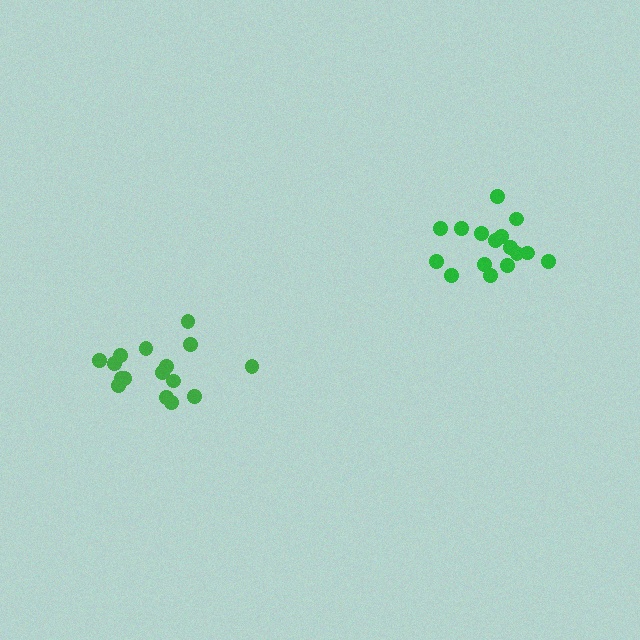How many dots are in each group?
Group 1: 16 dots, Group 2: 16 dots (32 total).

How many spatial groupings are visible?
There are 2 spatial groupings.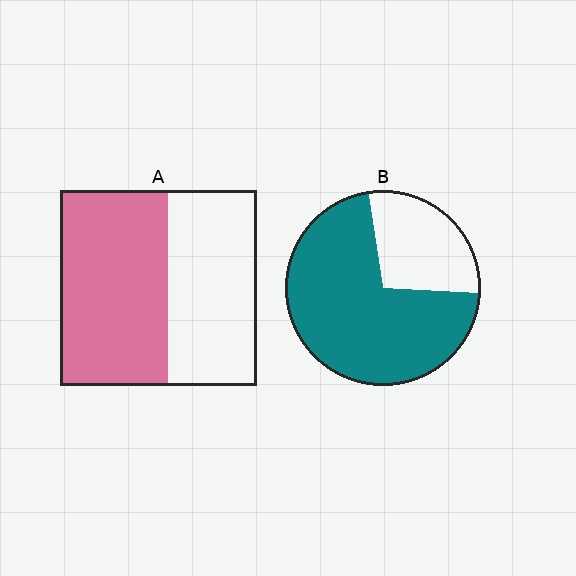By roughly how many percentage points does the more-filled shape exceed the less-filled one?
By roughly 15 percentage points (B over A).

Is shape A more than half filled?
Yes.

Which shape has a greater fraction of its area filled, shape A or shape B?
Shape B.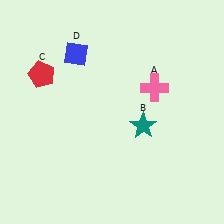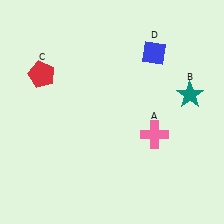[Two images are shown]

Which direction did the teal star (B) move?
The teal star (B) moved right.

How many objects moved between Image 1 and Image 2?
3 objects moved between the two images.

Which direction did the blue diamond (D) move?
The blue diamond (D) moved right.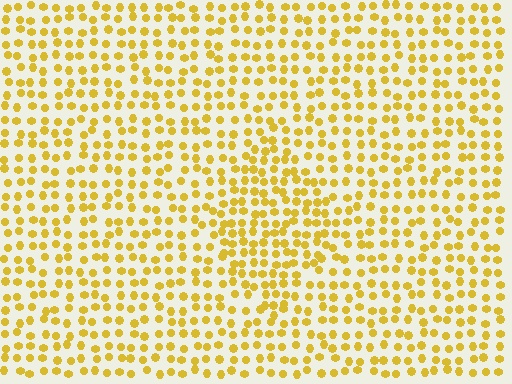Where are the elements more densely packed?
The elements are more densely packed inside the diamond boundary.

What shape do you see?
I see a diamond.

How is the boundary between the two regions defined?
The boundary is defined by a change in element density (approximately 1.5x ratio). All elements are the same color, size, and shape.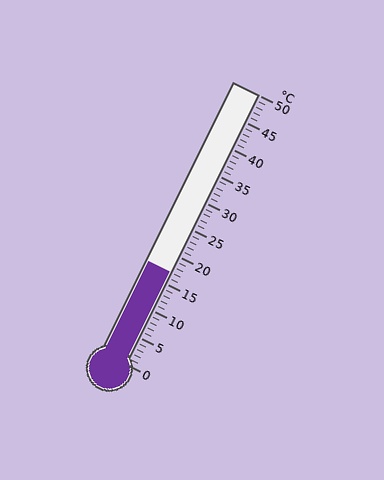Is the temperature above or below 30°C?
The temperature is below 30°C.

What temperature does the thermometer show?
The thermometer shows approximately 17°C.